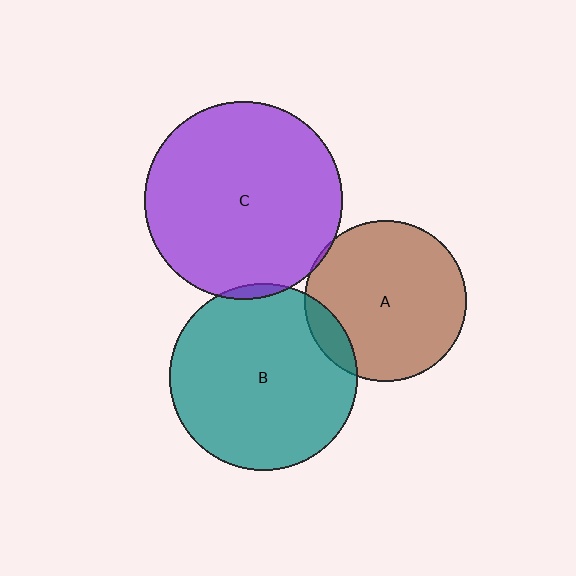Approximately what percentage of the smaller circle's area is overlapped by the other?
Approximately 5%.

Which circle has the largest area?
Circle C (purple).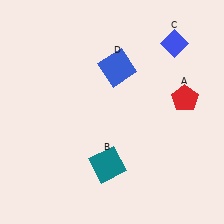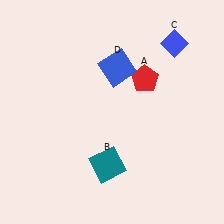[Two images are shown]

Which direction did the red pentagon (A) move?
The red pentagon (A) moved left.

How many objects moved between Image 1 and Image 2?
1 object moved between the two images.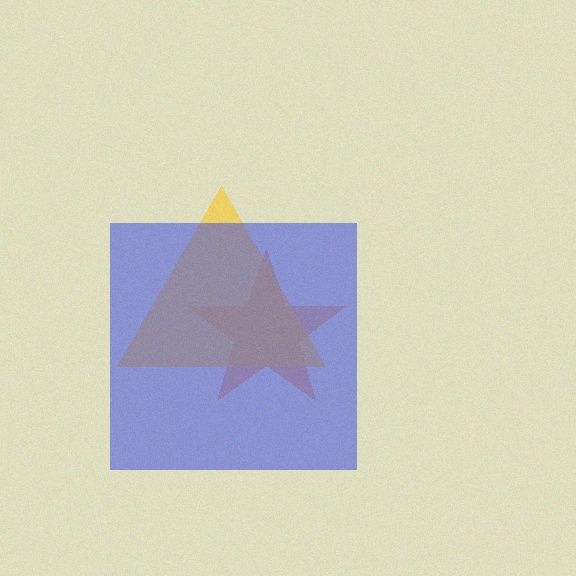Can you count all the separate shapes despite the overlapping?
Yes, there are 3 separate shapes.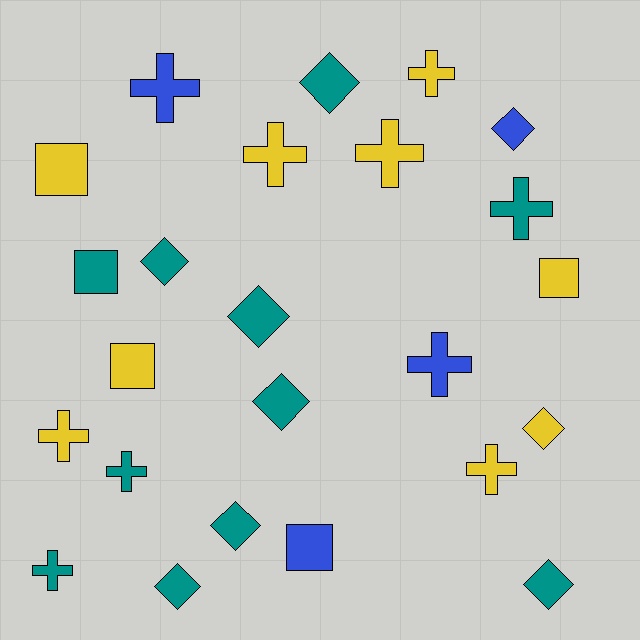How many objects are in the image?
There are 24 objects.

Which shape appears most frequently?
Cross, with 10 objects.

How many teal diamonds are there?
There are 7 teal diamonds.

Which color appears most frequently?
Teal, with 11 objects.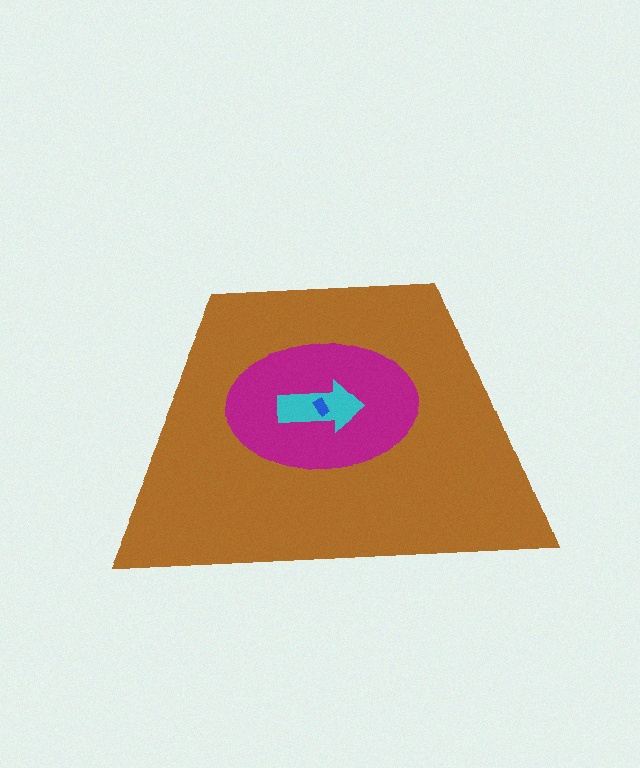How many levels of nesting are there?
4.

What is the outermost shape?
The brown trapezoid.